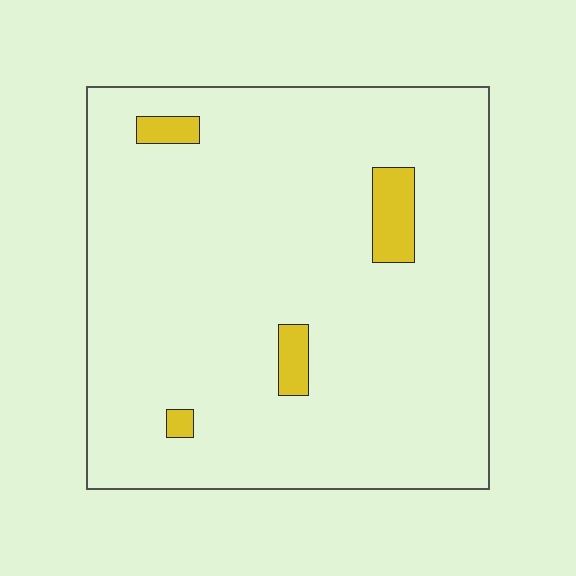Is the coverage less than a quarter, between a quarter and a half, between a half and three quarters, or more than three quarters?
Less than a quarter.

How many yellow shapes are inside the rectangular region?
4.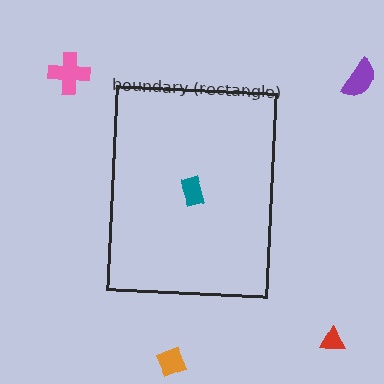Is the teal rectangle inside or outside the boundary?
Inside.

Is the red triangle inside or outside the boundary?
Outside.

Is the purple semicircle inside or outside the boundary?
Outside.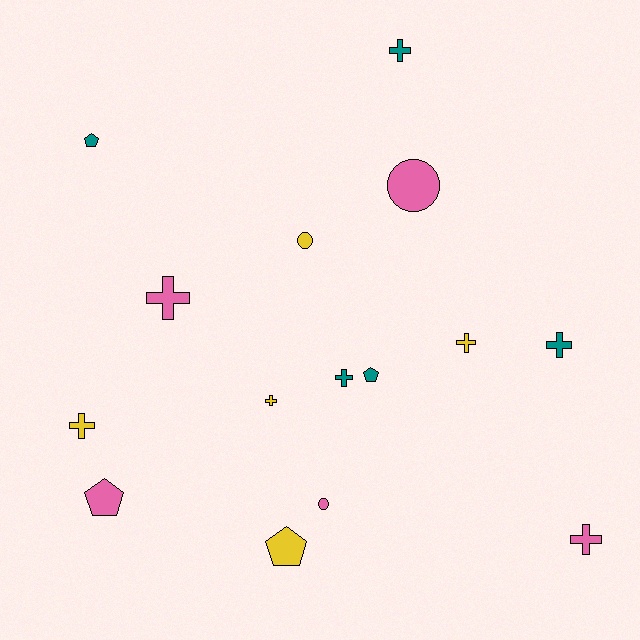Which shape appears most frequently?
Cross, with 8 objects.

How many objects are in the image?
There are 15 objects.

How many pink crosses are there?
There are 2 pink crosses.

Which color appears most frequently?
Teal, with 5 objects.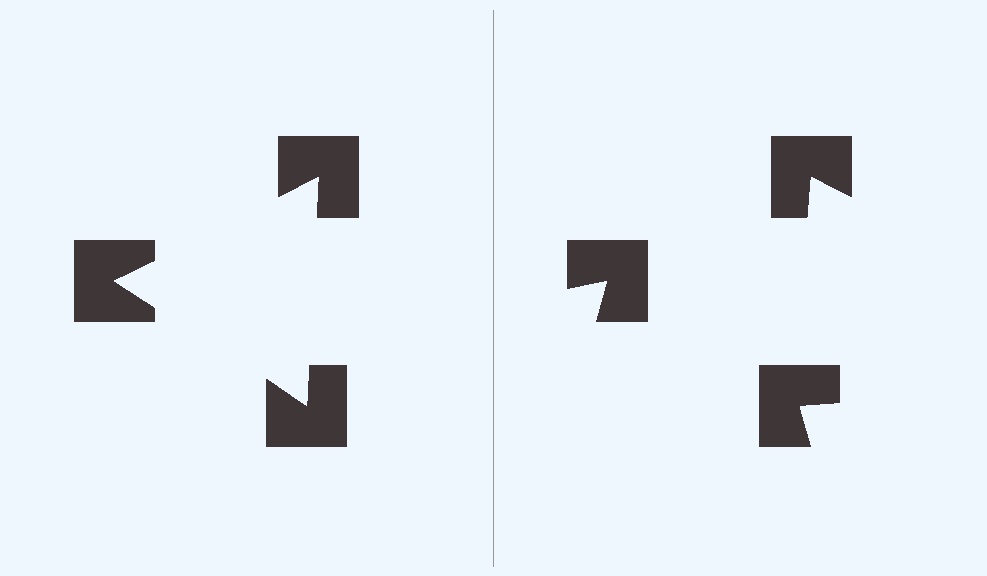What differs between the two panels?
The notched squares are positioned identically on both sides; only the wedge orientations differ. On the left they align to a triangle; on the right they are misaligned.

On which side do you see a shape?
An illusory triangle appears on the left side. On the right side the wedge cuts are rotated, so no coherent shape forms.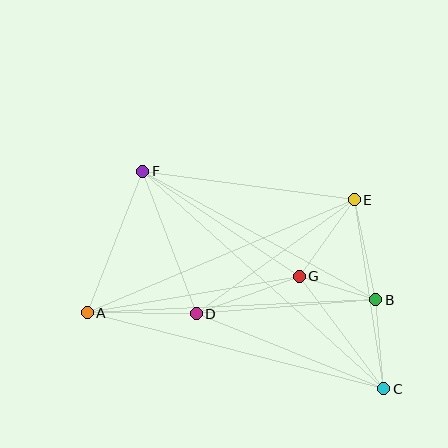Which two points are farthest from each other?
Points C and F are farthest from each other.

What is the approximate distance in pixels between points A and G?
The distance between A and G is approximately 215 pixels.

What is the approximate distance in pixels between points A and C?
The distance between A and C is approximately 306 pixels.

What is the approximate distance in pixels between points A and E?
The distance between A and E is approximately 290 pixels.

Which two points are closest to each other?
Points B and G are closest to each other.